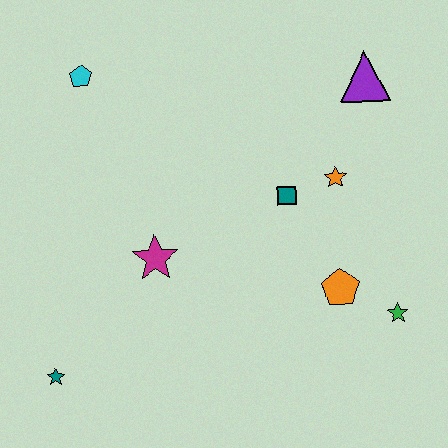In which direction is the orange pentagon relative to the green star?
The orange pentagon is to the left of the green star.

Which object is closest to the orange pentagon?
The green star is closest to the orange pentagon.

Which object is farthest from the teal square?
The teal star is farthest from the teal square.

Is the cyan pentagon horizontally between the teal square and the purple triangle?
No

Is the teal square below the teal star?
No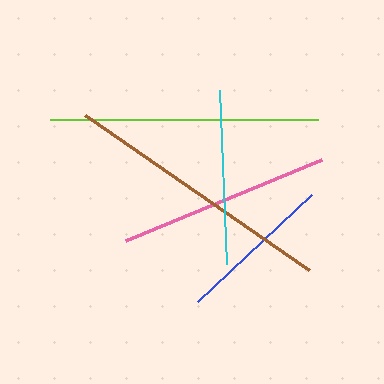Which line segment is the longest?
The brown line is the longest at approximately 272 pixels.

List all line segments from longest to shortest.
From longest to shortest: brown, lime, pink, cyan, blue.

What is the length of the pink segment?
The pink segment is approximately 213 pixels long.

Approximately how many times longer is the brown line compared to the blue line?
The brown line is approximately 1.7 times the length of the blue line.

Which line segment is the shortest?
The blue line is the shortest at approximately 156 pixels.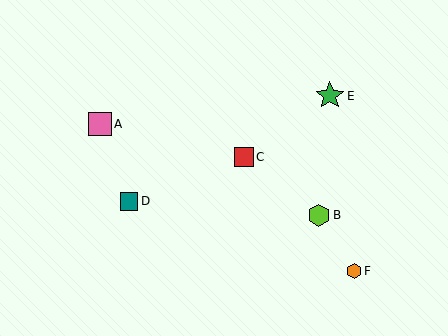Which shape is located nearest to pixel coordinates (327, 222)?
The lime hexagon (labeled B) at (319, 215) is nearest to that location.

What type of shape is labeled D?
Shape D is a teal square.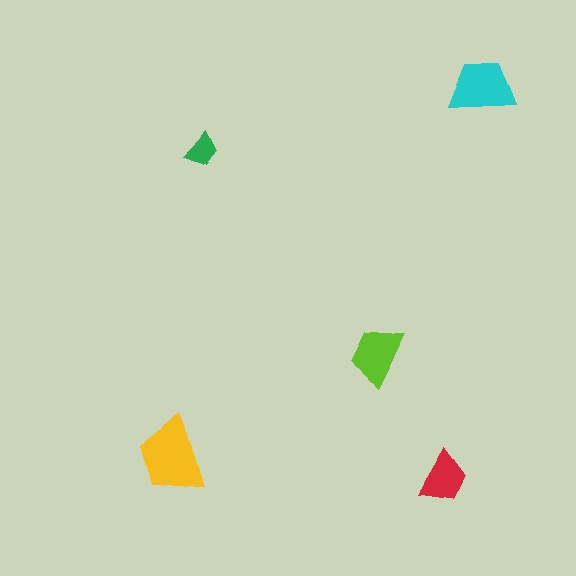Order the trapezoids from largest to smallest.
the yellow one, the cyan one, the lime one, the red one, the green one.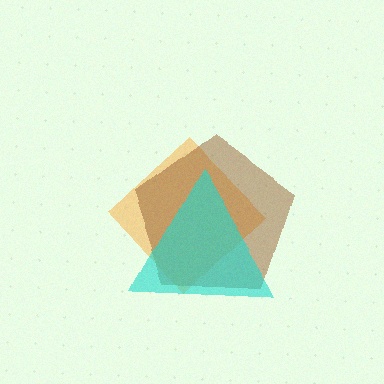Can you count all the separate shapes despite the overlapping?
Yes, there are 3 separate shapes.